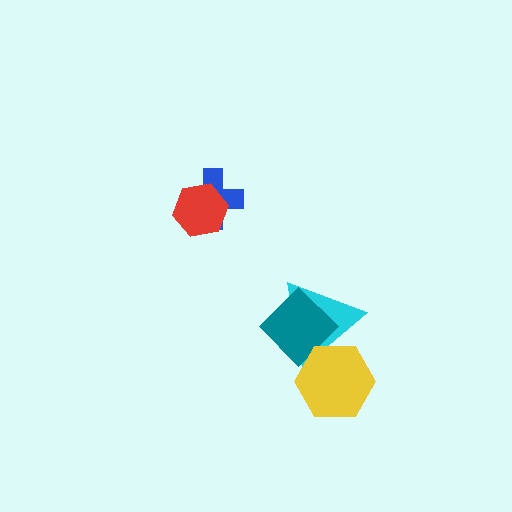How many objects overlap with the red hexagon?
1 object overlaps with the red hexagon.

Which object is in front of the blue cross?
The red hexagon is in front of the blue cross.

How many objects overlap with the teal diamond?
2 objects overlap with the teal diamond.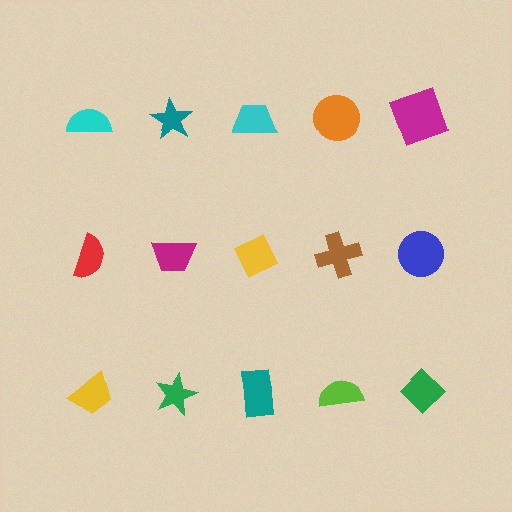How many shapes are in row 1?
5 shapes.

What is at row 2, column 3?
A yellow diamond.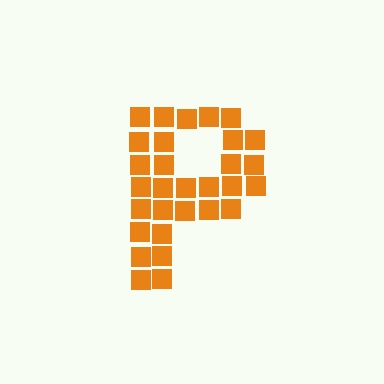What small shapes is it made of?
It is made of small squares.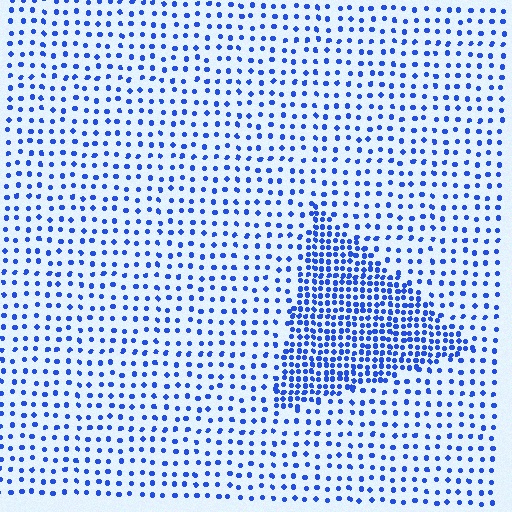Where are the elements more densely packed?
The elements are more densely packed inside the triangle boundary.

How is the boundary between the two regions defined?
The boundary is defined by a change in element density (approximately 2.5x ratio). All elements are the same color, size, and shape.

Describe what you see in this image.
The image contains small blue elements arranged at two different densities. A triangle-shaped region is visible where the elements are more densely packed than the surrounding area.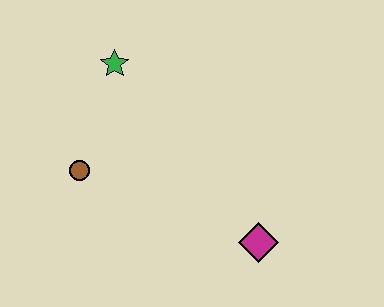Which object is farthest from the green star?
The magenta diamond is farthest from the green star.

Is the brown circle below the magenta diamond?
No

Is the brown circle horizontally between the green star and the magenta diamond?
No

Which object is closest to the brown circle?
The green star is closest to the brown circle.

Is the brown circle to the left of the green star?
Yes